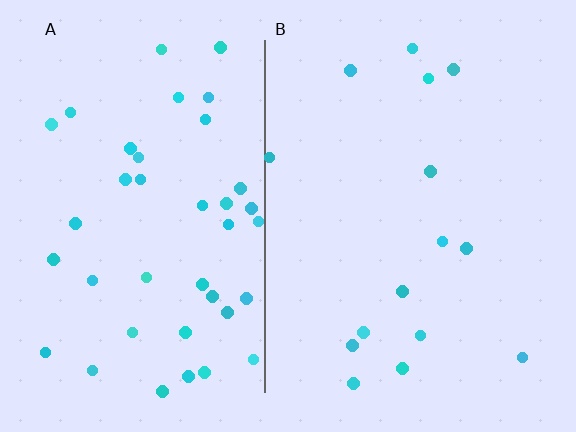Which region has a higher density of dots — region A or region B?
A (the left).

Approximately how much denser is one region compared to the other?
Approximately 2.7× — region A over region B.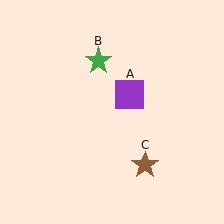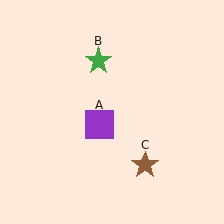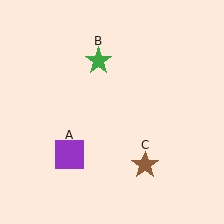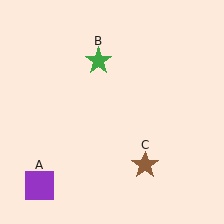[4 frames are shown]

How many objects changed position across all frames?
1 object changed position: purple square (object A).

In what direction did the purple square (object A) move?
The purple square (object A) moved down and to the left.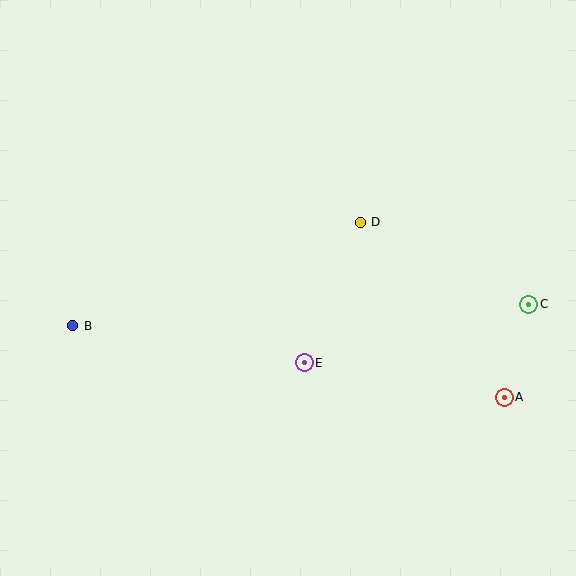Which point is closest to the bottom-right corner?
Point A is closest to the bottom-right corner.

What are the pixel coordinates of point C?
Point C is at (529, 304).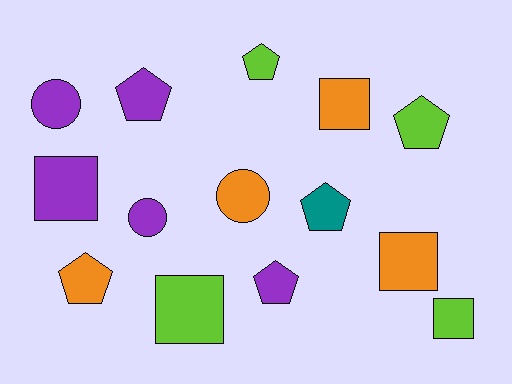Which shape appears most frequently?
Pentagon, with 6 objects.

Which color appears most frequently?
Purple, with 5 objects.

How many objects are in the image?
There are 14 objects.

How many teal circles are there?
There are no teal circles.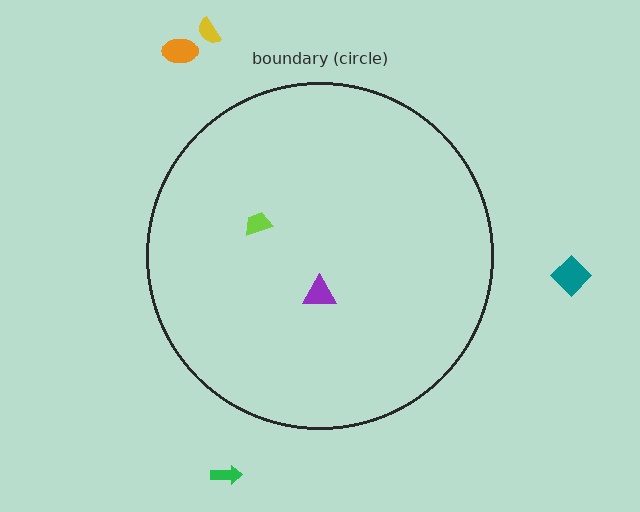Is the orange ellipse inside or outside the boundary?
Outside.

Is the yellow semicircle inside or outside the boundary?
Outside.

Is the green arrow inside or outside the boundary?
Outside.